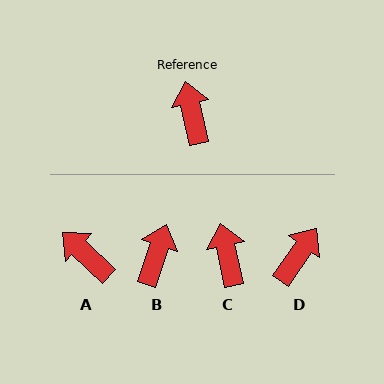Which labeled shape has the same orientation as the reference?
C.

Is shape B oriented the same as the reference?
No, it is off by about 31 degrees.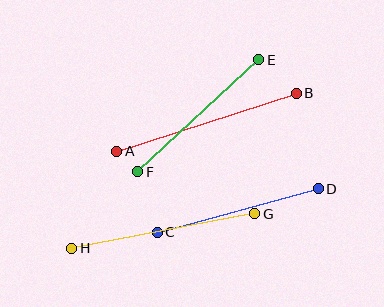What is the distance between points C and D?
The distance is approximately 167 pixels.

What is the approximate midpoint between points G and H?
The midpoint is at approximately (163, 231) pixels.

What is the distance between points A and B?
The distance is approximately 189 pixels.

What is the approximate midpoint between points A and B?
The midpoint is at approximately (206, 122) pixels.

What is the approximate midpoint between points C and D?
The midpoint is at approximately (238, 211) pixels.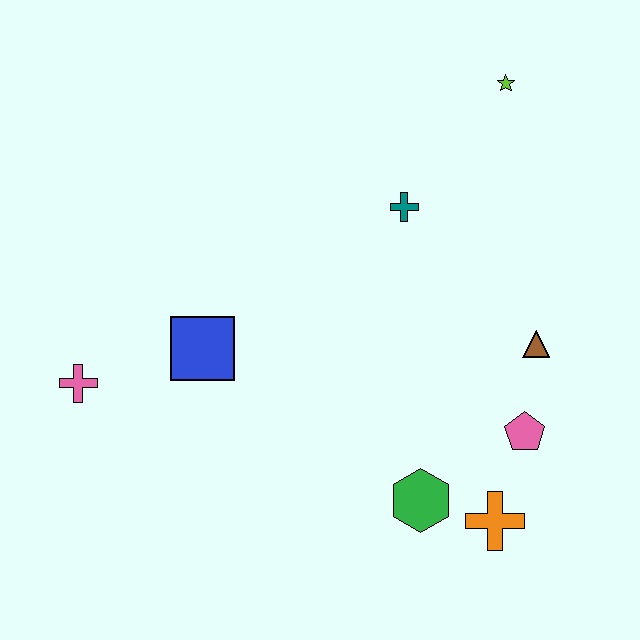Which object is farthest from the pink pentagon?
The pink cross is farthest from the pink pentagon.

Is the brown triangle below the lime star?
Yes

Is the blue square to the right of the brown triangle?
No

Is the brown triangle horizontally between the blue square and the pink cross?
No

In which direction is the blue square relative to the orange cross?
The blue square is to the left of the orange cross.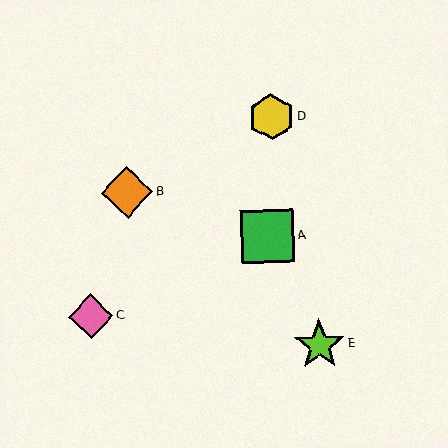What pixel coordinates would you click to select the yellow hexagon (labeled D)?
Click at (271, 117) to select the yellow hexagon D.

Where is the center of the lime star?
The center of the lime star is at (320, 345).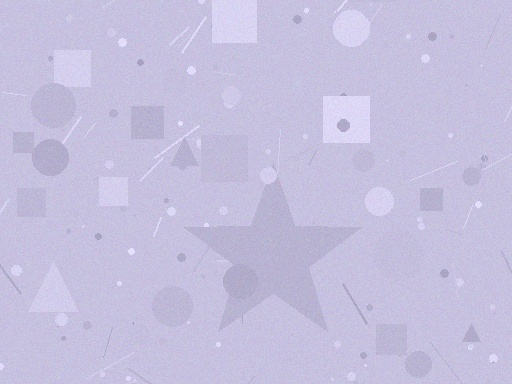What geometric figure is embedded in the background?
A star is embedded in the background.